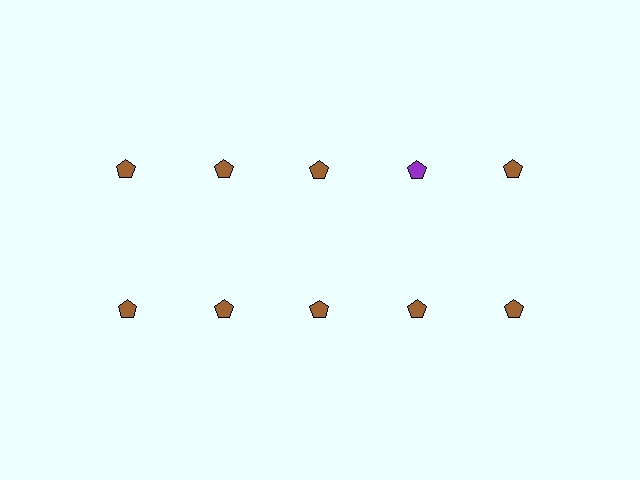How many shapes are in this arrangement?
There are 10 shapes arranged in a grid pattern.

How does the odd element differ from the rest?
It has a different color: purple instead of brown.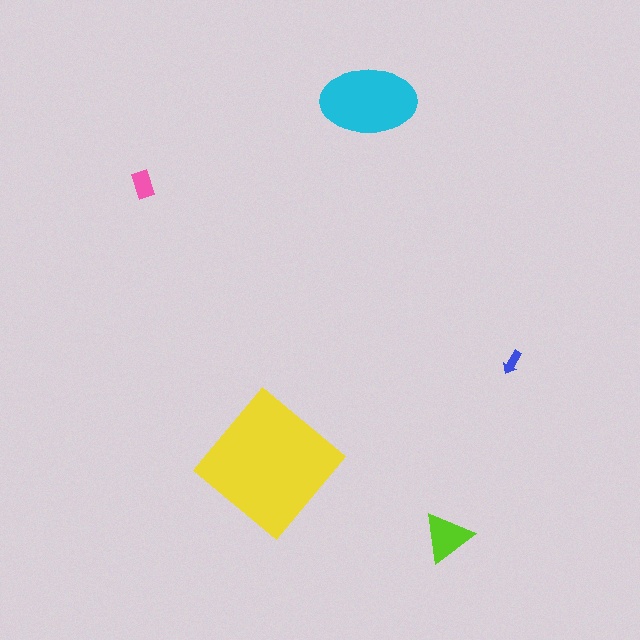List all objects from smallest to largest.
The blue arrow, the pink rectangle, the lime triangle, the cyan ellipse, the yellow diamond.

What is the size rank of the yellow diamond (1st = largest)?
1st.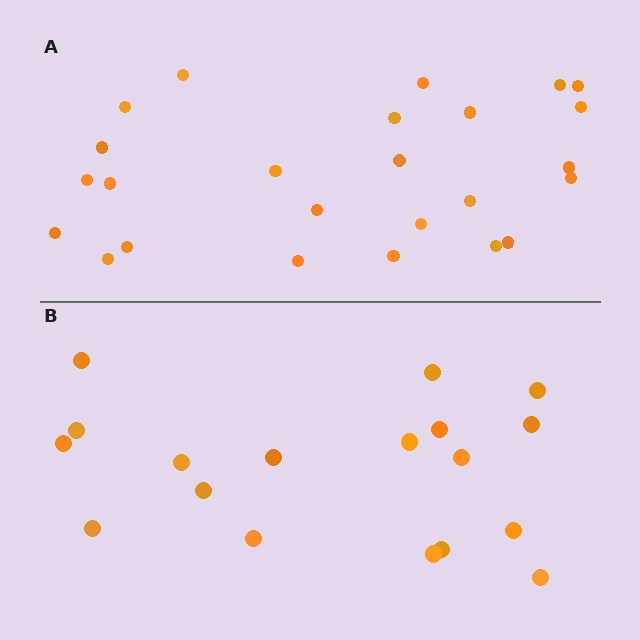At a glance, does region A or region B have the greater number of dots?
Region A (the top region) has more dots.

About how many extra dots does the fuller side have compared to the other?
Region A has roughly 8 or so more dots than region B.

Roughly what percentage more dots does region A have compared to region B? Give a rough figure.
About 40% more.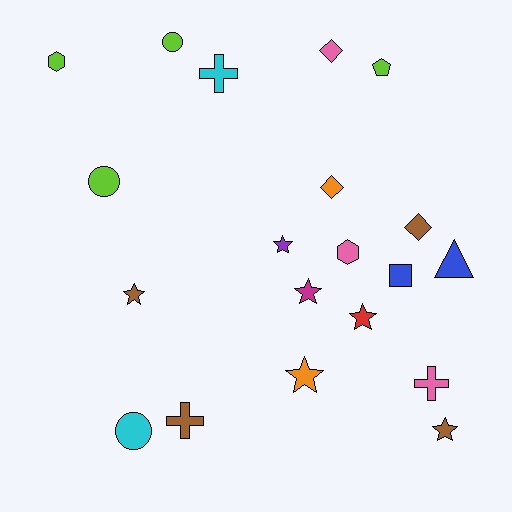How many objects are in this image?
There are 20 objects.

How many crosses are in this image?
There are 3 crosses.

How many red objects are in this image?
There is 1 red object.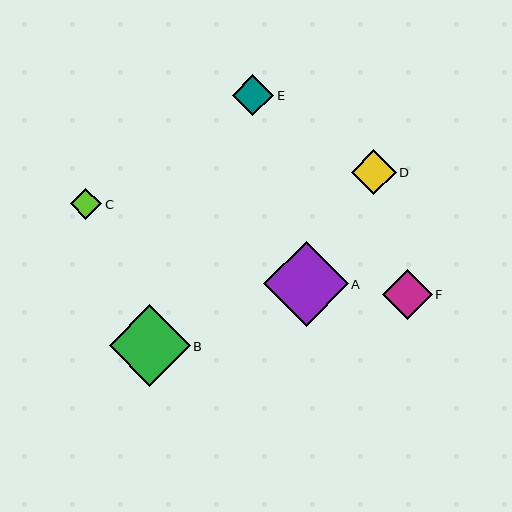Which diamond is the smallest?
Diamond C is the smallest with a size of approximately 31 pixels.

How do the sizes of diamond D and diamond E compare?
Diamond D and diamond E are approximately the same size.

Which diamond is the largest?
Diamond A is the largest with a size of approximately 85 pixels.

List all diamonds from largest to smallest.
From largest to smallest: A, B, F, D, E, C.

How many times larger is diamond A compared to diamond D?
Diamond A is approximately 1.9 times the size of diamond D.